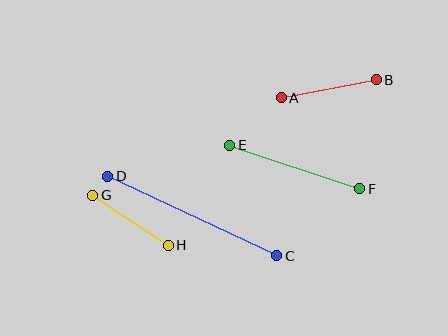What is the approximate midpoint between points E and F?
The midpoint is at approximately (295, 167) pixels.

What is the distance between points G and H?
The distance is approximately 91 pixels.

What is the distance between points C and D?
The distance is approximately 187 pixels.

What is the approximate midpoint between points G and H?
The midpoint is at approximately (130, 220) pixels.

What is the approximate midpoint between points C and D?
The midpoint is at approximately (192, 216) pixels.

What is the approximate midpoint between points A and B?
The midpoint is at approximately (329, 89) pixels.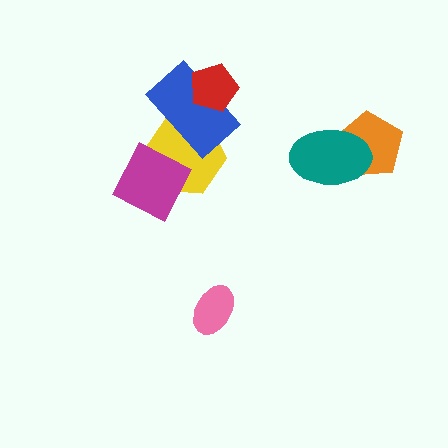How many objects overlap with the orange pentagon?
1 object overlaps with the orange pentagon.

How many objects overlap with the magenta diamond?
1 object overlaps with the magenta diamond.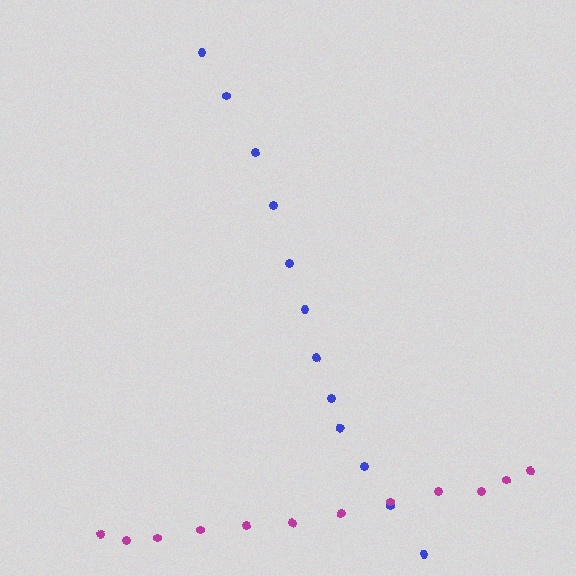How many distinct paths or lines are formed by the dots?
There are 2 distinct paths.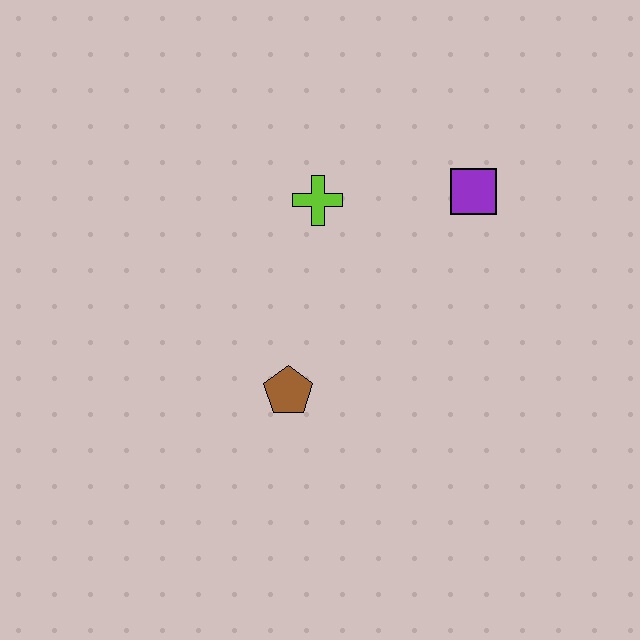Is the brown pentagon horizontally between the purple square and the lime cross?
No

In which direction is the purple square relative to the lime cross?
The purple square is to the right of the lime cross.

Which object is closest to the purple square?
The lime cross is closest to the purple square.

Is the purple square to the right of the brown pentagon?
Yes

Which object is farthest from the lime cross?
The brown pentagon is farthest from the lime cross.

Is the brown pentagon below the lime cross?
Yes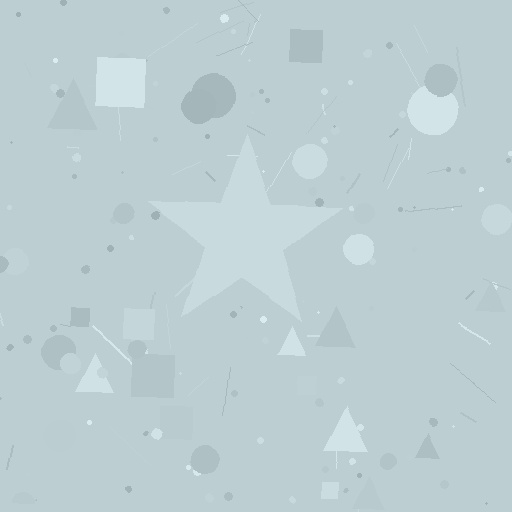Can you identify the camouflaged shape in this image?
The camouflaged shape is a star.